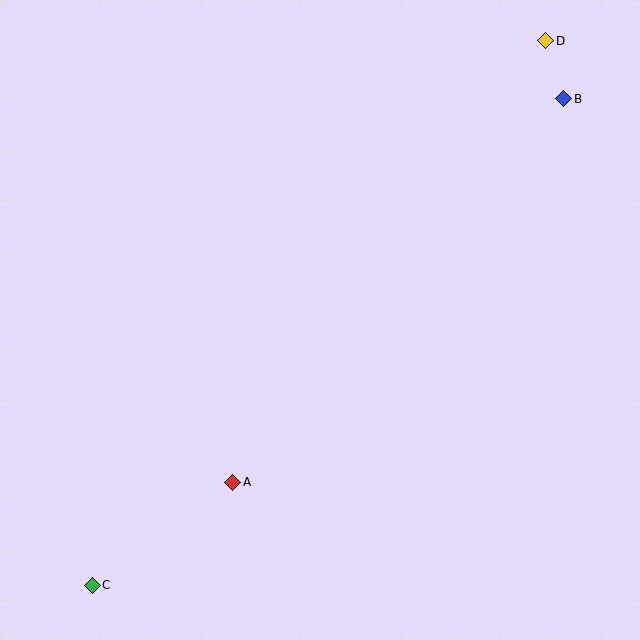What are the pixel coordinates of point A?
Point A is at (233, 482).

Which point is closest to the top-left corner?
Point A is closest to the top-left corner.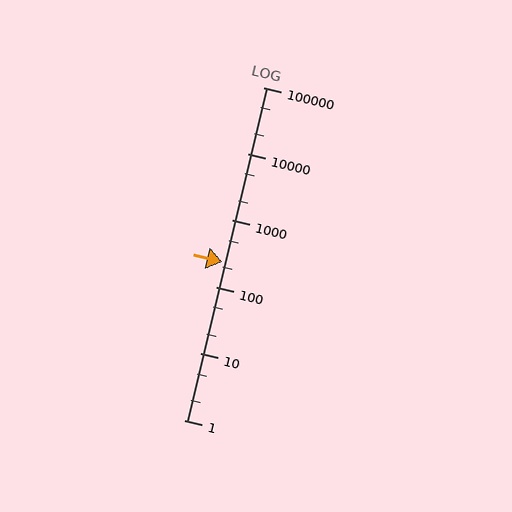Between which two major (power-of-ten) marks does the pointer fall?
The pointer is between 100 and 1000.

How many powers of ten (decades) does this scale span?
The scale spans 5 decades, from 1 to 100000.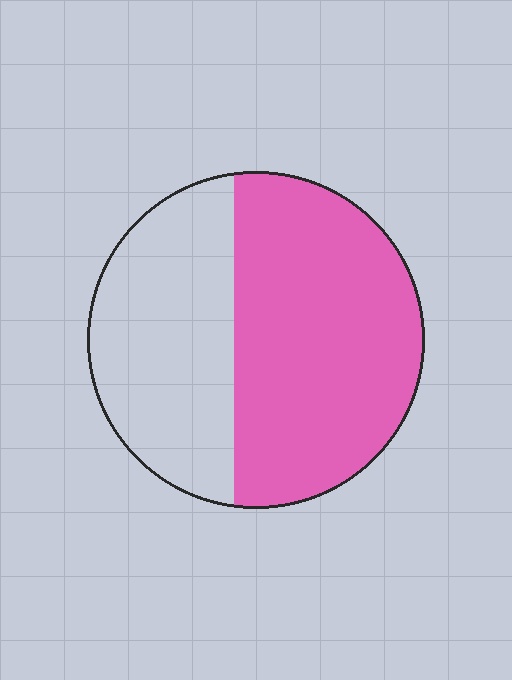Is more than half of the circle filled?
Yes.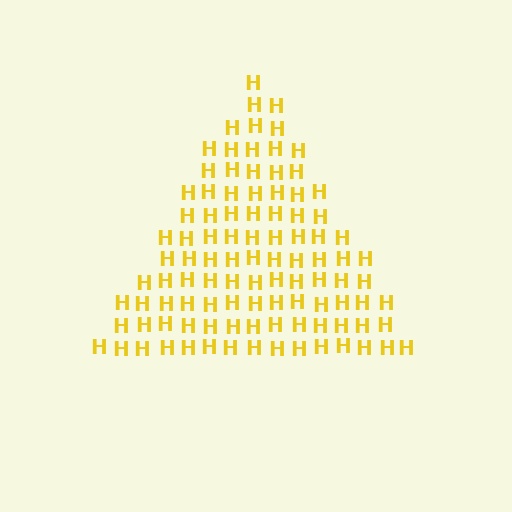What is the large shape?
The large shape is a triangle.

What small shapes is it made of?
It is made of small letter H's.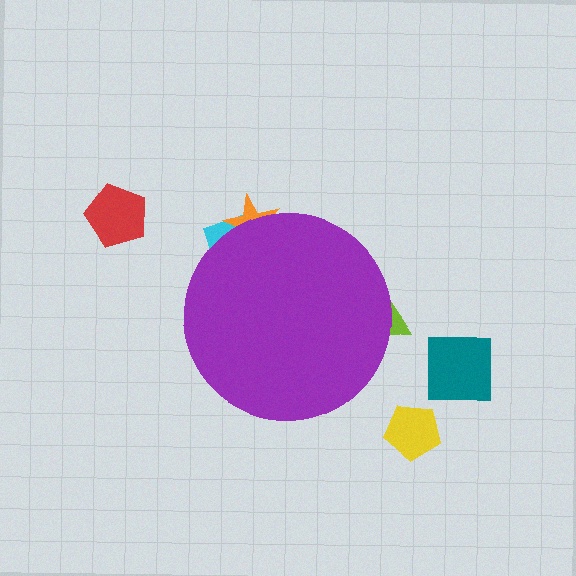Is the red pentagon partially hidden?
No, the red pentagon is fully visible.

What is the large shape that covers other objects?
A purple circle.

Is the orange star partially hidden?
Yes, the orange star is partially hidden behind the purple circle.